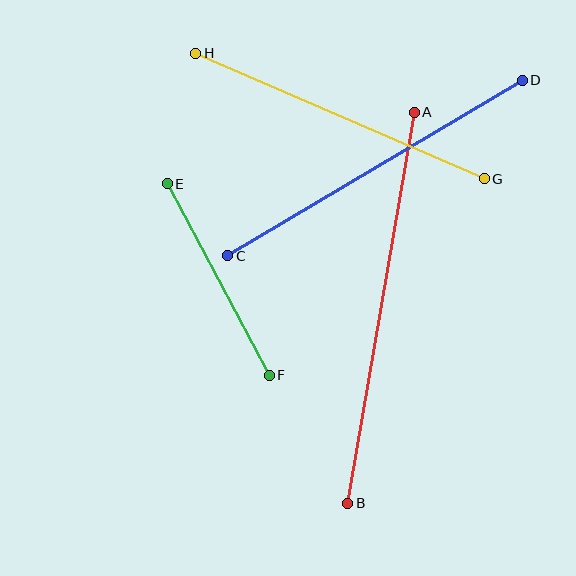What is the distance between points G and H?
The distance is approximately 315 pixels.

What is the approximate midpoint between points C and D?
The midpoint is at approximately (375, 168) pixels.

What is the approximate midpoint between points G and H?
The midpoint is at approximately (340, 116) pixels.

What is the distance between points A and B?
The distance is approximately 396 pixels.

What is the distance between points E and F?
The distance is approximately 217 pixels.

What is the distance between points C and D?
The distance is approximately 343 pixels.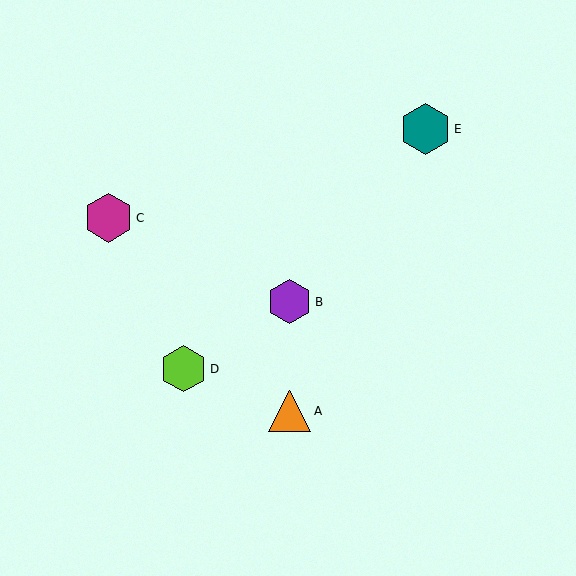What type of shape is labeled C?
Shape C is a magenta hexagon.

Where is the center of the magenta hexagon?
The center of the magenta hexagon is at (108, 218).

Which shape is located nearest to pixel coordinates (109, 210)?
The magenta hexagon (labeled C) at (108, 218) is nearest to that location.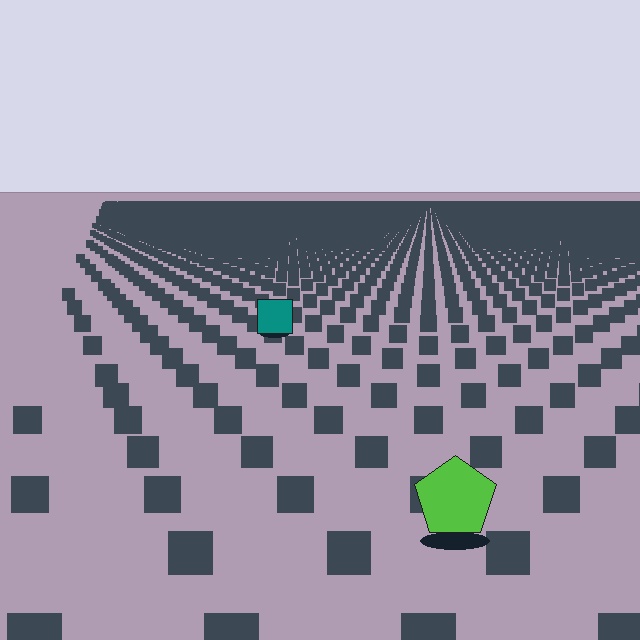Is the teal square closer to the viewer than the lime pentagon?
No. The lime pentagon is closer — you can tell from the texture gradient: the ground texture is coarser near it.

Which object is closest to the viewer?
The lime pentagon is closest. The texture marks near it are larger and more spread out.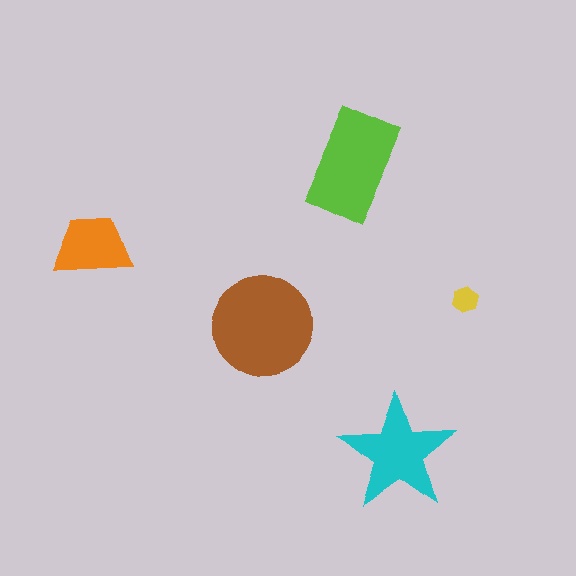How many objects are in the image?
There are 5 objects in the image.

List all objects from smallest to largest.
The yellow hexagon, the orange trapezoid, the cyan star, the lime rectangle, the brown circle.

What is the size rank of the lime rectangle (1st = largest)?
2nd.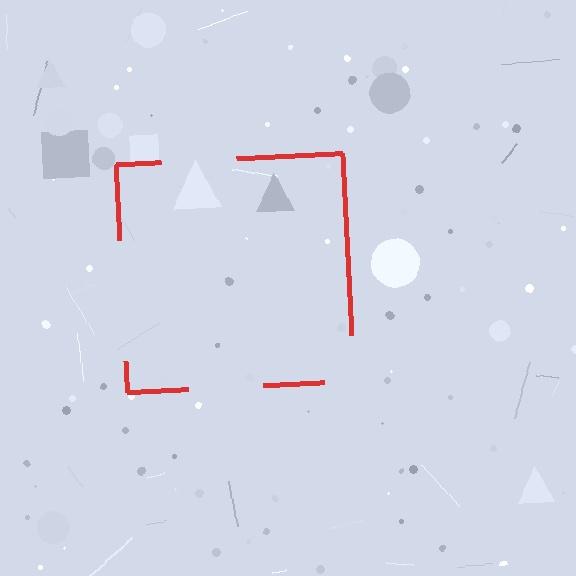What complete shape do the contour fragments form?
The contour fragments form a square.